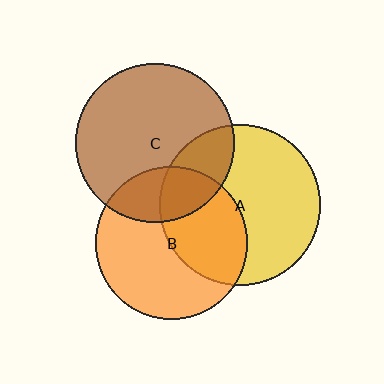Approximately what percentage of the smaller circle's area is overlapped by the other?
Approximately 40%.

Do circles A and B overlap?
Yes.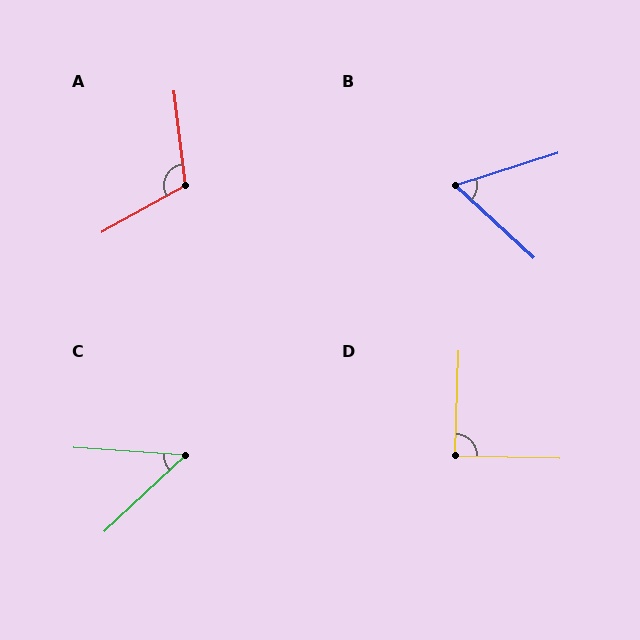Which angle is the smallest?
C, at approximately 47 degrees.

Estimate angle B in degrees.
Approximately 61 degrees.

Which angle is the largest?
A, at approximately 112 degrees.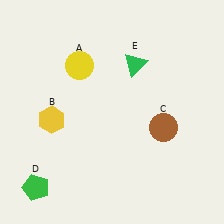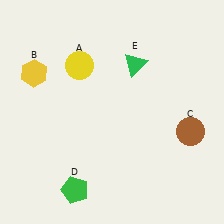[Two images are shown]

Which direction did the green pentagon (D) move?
The green pentagon (D) moved right.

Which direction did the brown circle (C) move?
The brown circle (C) moved right.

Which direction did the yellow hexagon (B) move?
The yellow hexagon (B) moved up.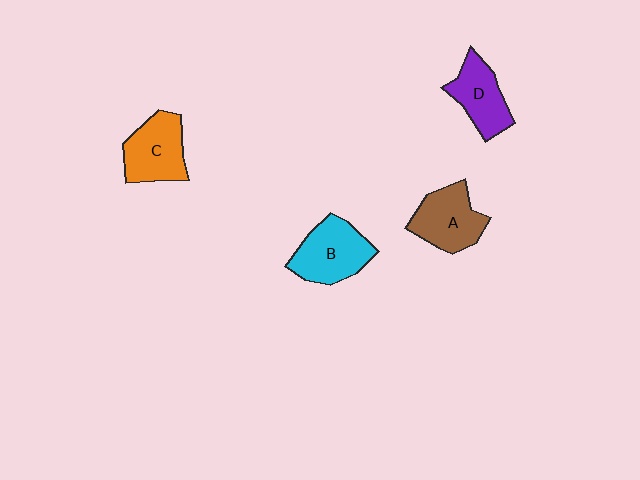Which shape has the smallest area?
Shape D (purple).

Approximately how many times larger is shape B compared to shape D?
Approximately 1.2 times.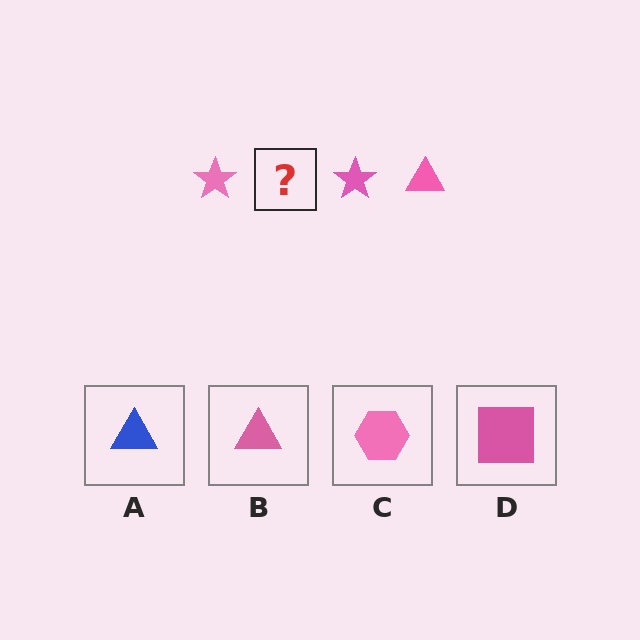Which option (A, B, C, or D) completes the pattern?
B.